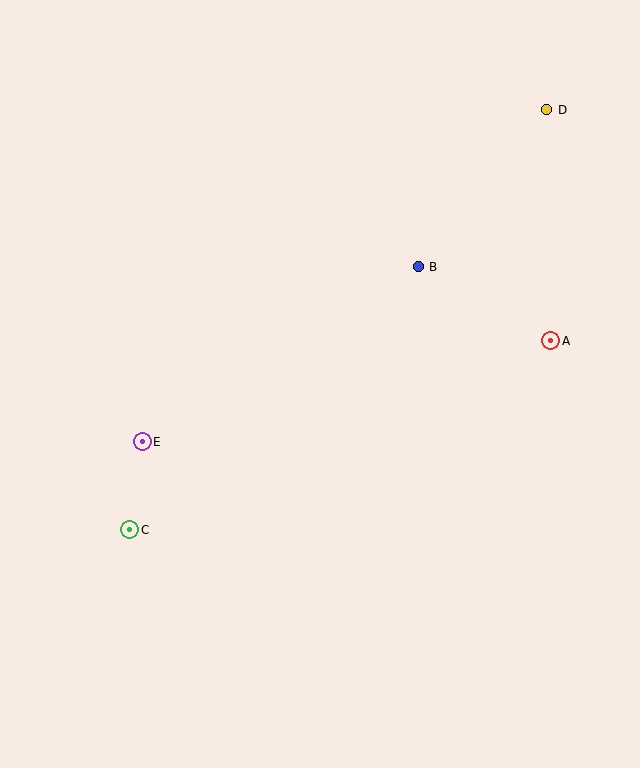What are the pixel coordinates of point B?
Point B is at (418, 267).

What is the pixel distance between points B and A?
The distance between B and A is 152 pixels.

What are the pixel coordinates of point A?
Point A is at (551, 341).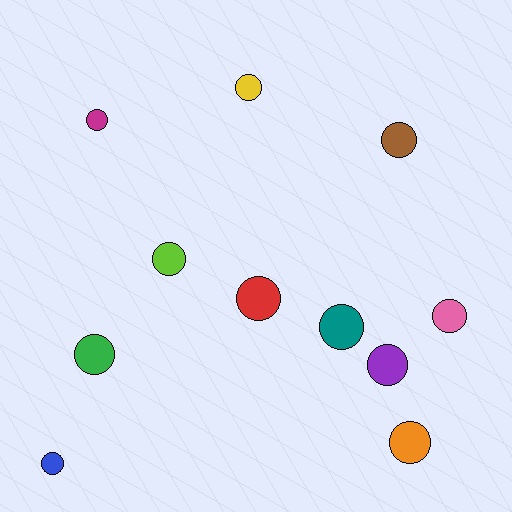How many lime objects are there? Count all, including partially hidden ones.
There is 1 lime object.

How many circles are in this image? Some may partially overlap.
There are 11 circles.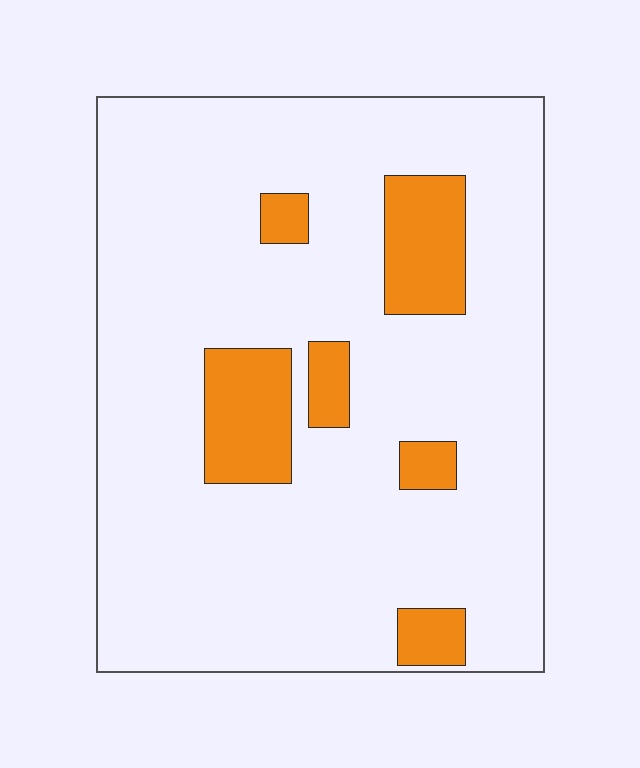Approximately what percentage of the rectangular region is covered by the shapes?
Approximately 15%.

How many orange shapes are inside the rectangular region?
6.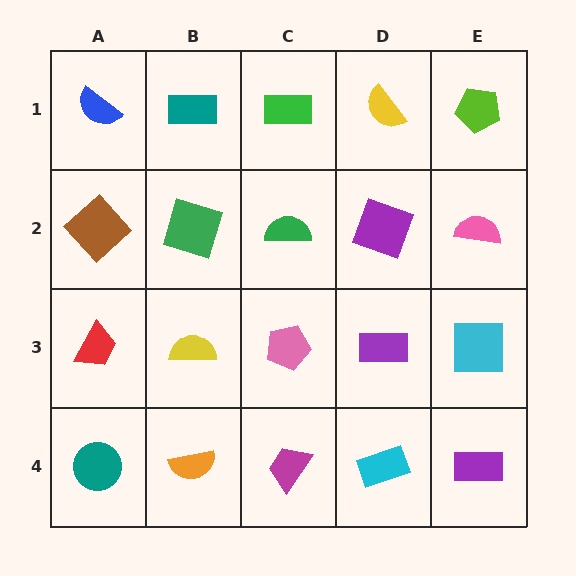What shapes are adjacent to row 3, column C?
A green semicircle (row 2, column C), a magenta trapezoid (row 4, column C), a yellow semicircle (row 3, column B), a purple rectangle (row 3, column D).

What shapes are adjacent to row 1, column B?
A green square (row 2, column B), a blue semicircle (row 1, column A), a green rectangle (row 1, column C).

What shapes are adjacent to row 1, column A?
A brown diamond (row 2, column A), a teal rectangle (row 1, column B).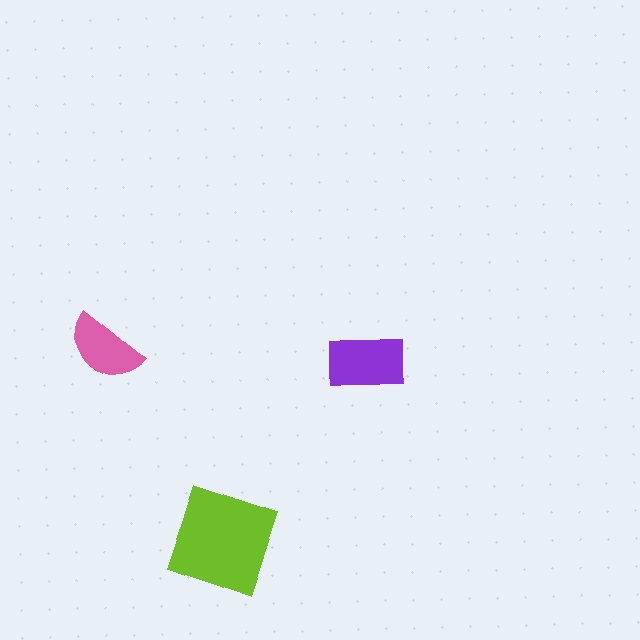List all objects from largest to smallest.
The lime diamond, the purple rectangle, the pink semicircle.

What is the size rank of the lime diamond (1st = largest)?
1st.